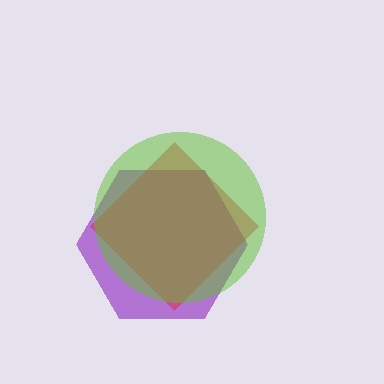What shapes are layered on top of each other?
The layered shapes are: a purple hexagon, a red diamond, a lime circle.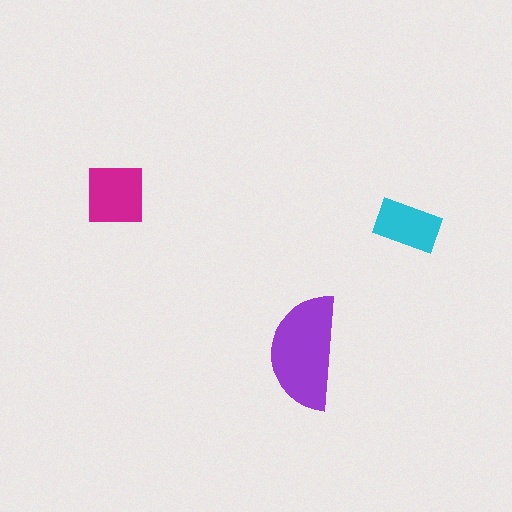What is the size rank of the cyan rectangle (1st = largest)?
3rd.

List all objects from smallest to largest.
The cyan rectangle, the magenta square, the purple semicircle.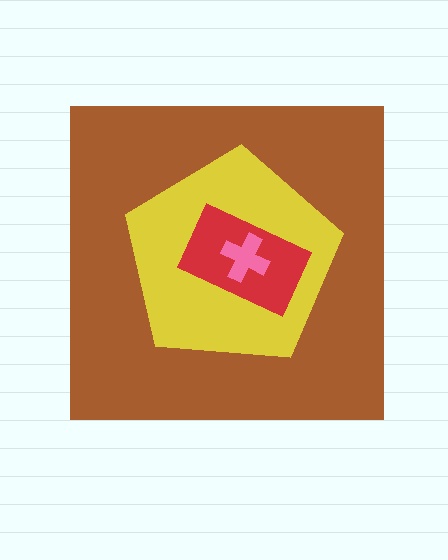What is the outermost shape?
The brown square.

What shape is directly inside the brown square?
The yellow pentagon.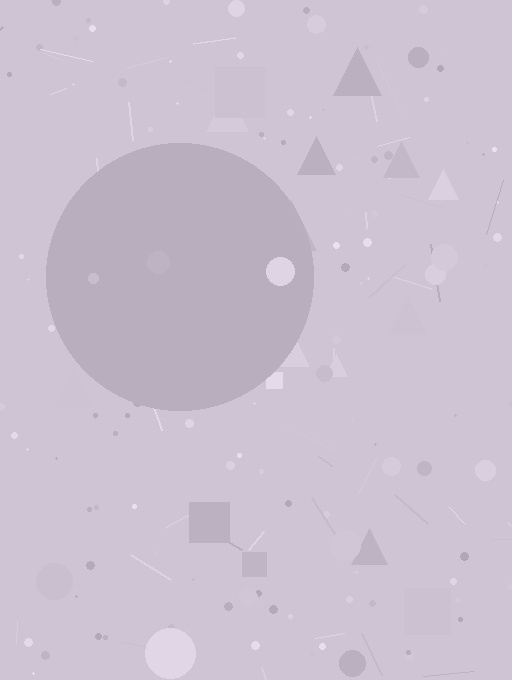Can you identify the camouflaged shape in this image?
The camouflaged shape is a circle.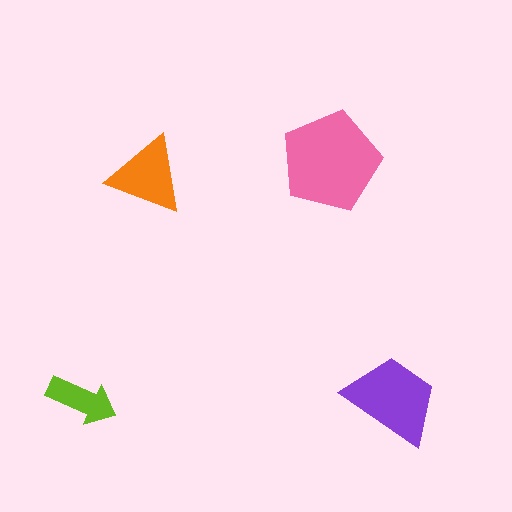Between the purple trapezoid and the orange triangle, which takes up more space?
The purple trapezoid.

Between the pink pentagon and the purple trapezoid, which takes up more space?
The pink pentagon.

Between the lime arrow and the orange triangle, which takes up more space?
The orange triangle.